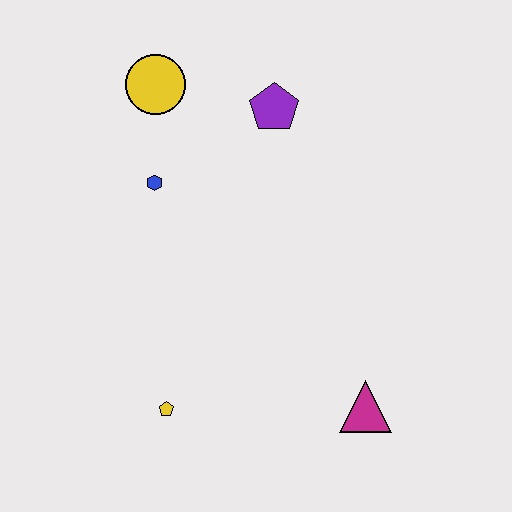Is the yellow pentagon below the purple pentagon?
Yes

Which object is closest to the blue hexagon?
The yellow circle is closest to the blue hexagon.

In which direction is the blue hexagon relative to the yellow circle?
The blue hexagon is below the yellow circle.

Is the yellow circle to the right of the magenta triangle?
No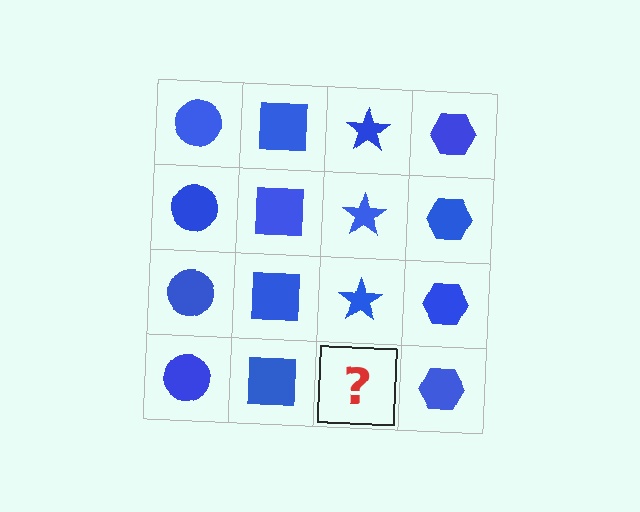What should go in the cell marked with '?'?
The missing cell should contain a blue star.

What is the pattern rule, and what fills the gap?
The rule is that each column has a consistent shape. The gap should be filled with a blue star.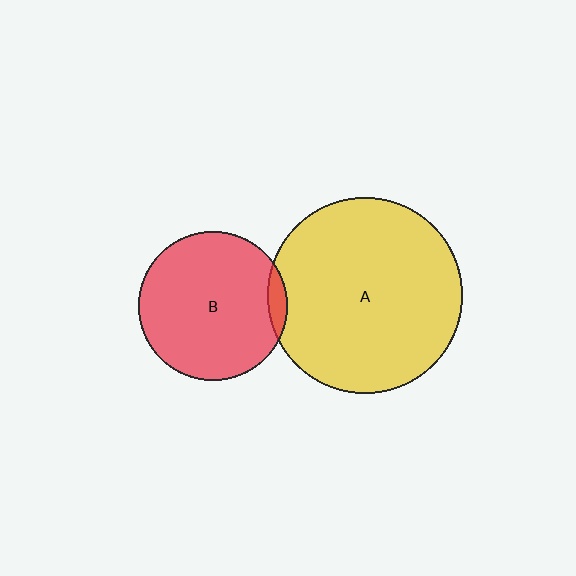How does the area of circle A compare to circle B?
Approximately 1.7 times.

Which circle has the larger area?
Circle A (yellow).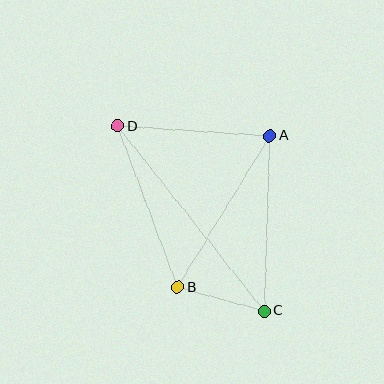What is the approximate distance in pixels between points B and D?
The distance between B and D is approximately 172 pixels.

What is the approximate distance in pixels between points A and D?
The distance between A and D is approximately 153 pixels.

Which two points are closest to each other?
Points B and C are closest to each other.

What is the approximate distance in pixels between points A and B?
The distance between A and B is approximately 177 pixels.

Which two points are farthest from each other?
Points C and D are farthest from each other.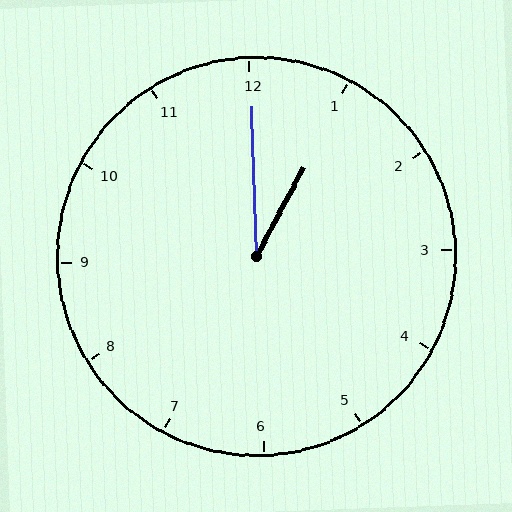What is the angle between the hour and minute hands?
Approximately 30 degrees.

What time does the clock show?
1:00.